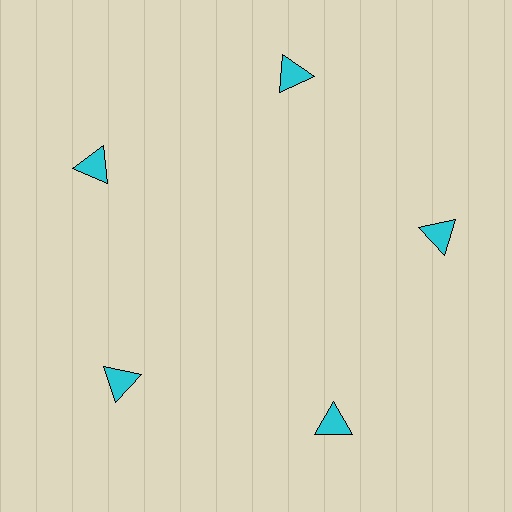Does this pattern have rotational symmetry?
Yes, this pattern has 5-fold rotational symmetry. It looks the same after rotating 72 degrees around the center.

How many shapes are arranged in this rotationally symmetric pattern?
There are 5 shapes, arranged in 5 groups of 1.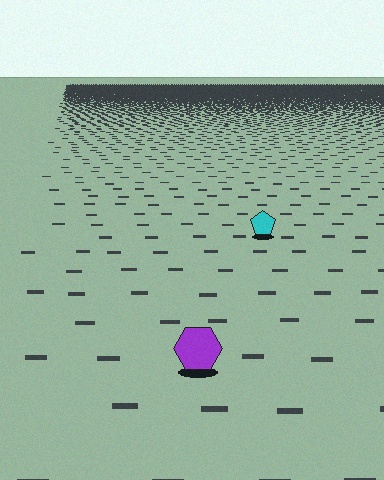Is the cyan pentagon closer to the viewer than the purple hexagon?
No. The purple hexagon is closer — you can tell from the texture gradient: the ground texture is coarser near it.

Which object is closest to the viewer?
The purple hexagon is closest. The texture marks near it are larger and more spread out.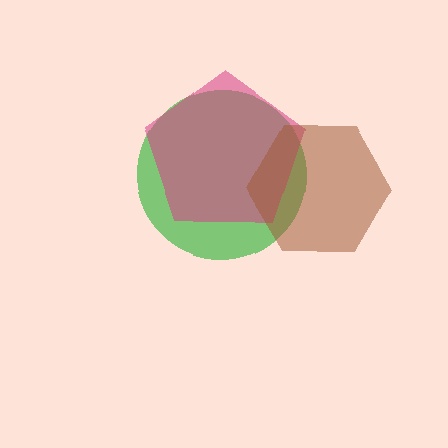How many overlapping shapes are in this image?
There are 3 overlapping shapes in the image.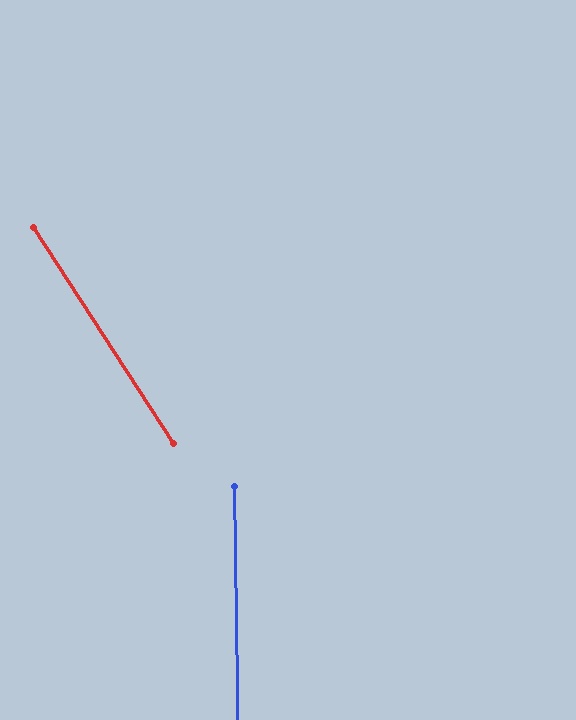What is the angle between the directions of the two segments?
Approximately 32 degrees.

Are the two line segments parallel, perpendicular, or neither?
Neither parallel nor perpendicular — they differ by about 32°.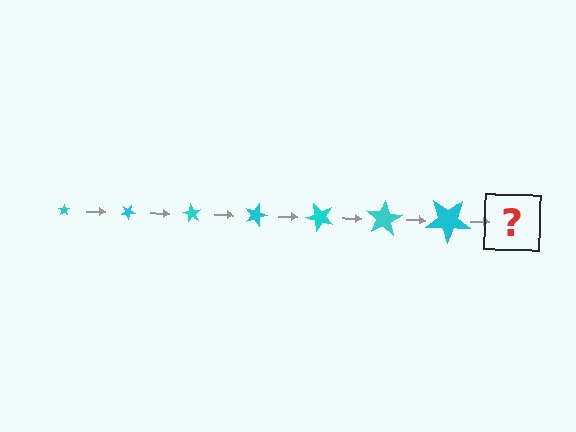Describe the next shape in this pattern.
It should be a star, larger than the previous one and rotated 210 degrees from the start.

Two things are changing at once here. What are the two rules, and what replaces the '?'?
The two rules are that the star grows larger each step and it rotates 30 degrees each step. The '?' should be a star, larger than the previous one and rotated 210 degrees from the start.